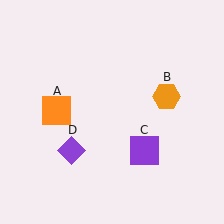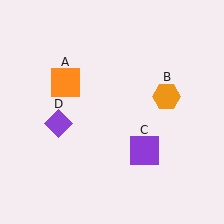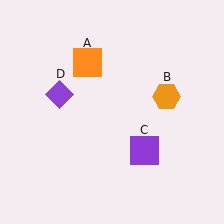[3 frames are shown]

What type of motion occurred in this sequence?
The orange square (object A), purple diamond (object D) rotated clockwise around the center of the scene.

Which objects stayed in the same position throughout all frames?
Orange hexagon (object B) and purple square (object C) remained stationary.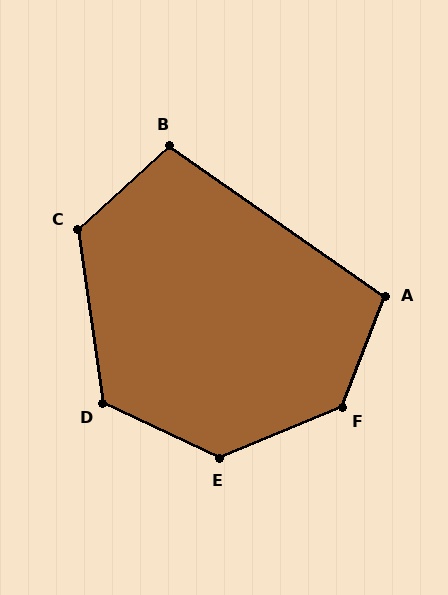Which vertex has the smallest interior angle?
B, at approximately 103 degrees.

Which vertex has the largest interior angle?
F, at approximately 134 degrees.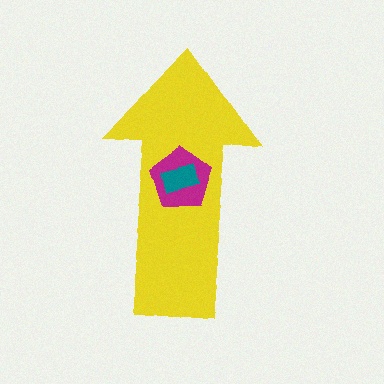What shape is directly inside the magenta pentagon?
The teal rectangle.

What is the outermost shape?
The yellow arrow.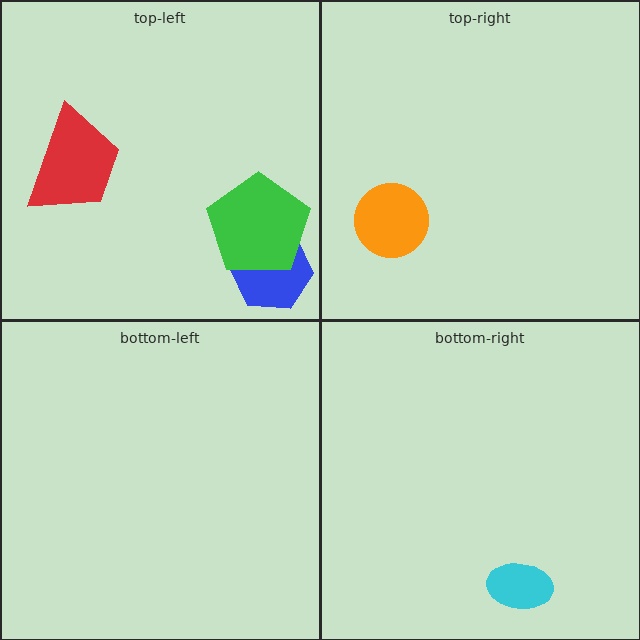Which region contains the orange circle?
The top-right region.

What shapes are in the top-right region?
The orange circle.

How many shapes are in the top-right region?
1.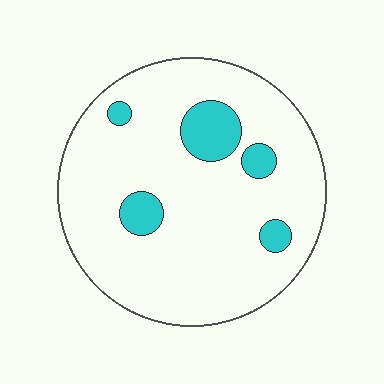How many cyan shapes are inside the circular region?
5.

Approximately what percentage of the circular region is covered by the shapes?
Approximately 10%.